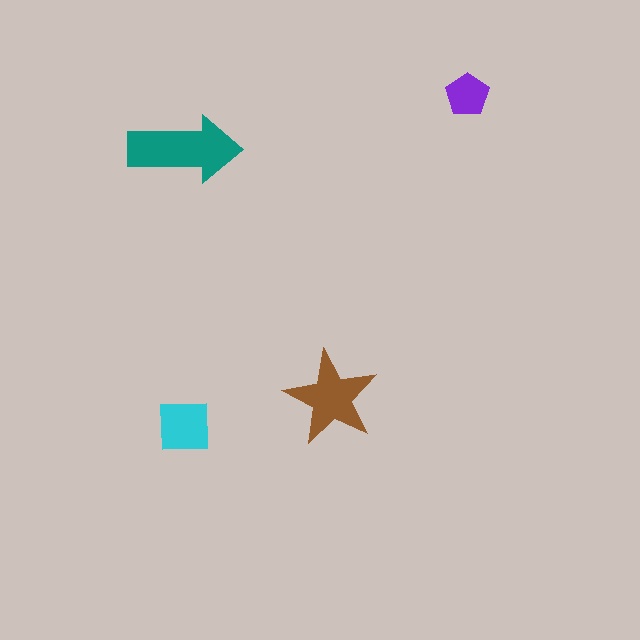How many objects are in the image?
There are 4 objects in the image.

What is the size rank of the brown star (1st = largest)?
2nd.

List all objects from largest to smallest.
The teal arrow, the brown star, the cyan square, the purple pentagon.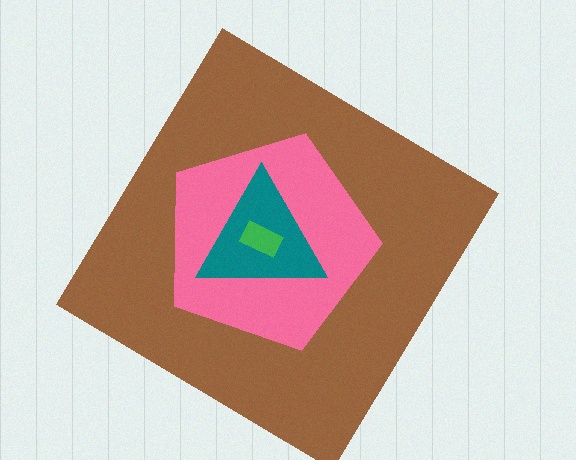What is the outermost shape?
The brown diamond.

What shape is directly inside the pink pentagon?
The teal triangle.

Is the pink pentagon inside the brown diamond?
Yes.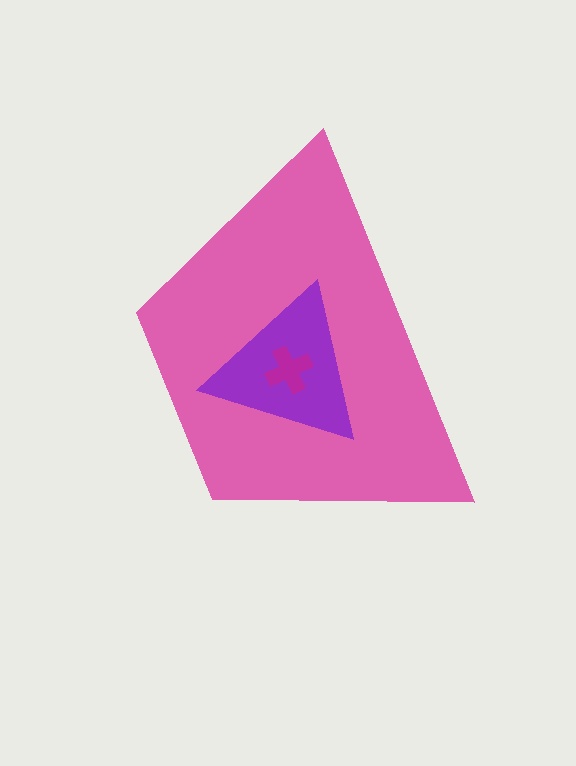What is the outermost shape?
The pink trapezoid.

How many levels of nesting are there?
3.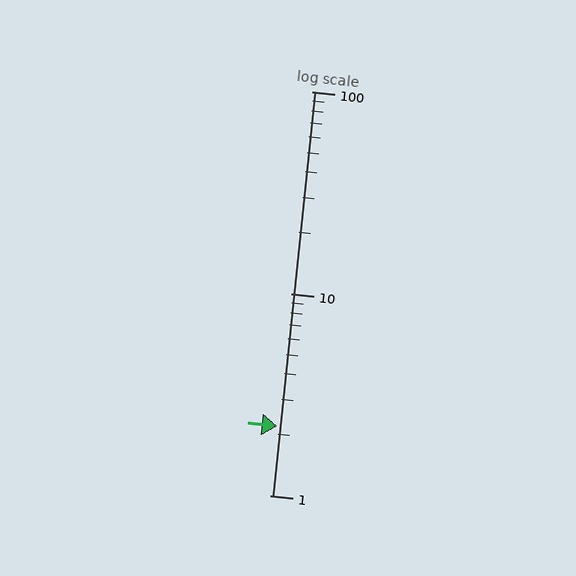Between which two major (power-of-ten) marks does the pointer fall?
The pointer is between 1 and 10.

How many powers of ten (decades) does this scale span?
The scale spans 2 decades, from 1 to 100.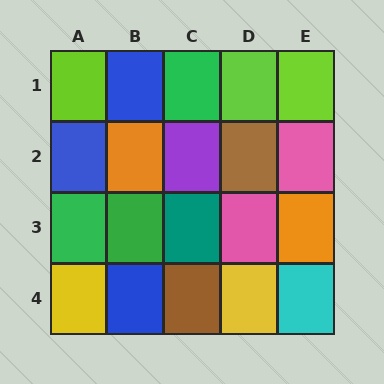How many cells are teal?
1 cell is teal.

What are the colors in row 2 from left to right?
Blue, orange, purple, brown, pink.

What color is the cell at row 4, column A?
Yellow.